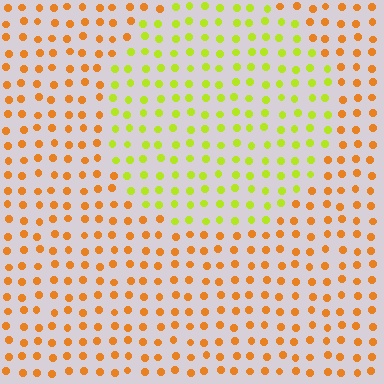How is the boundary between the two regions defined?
The boundary is defined purely by a slight shift in hue (about 48 degrees). Spacing, size, and orientation are identical on both sides.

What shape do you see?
I see a circle.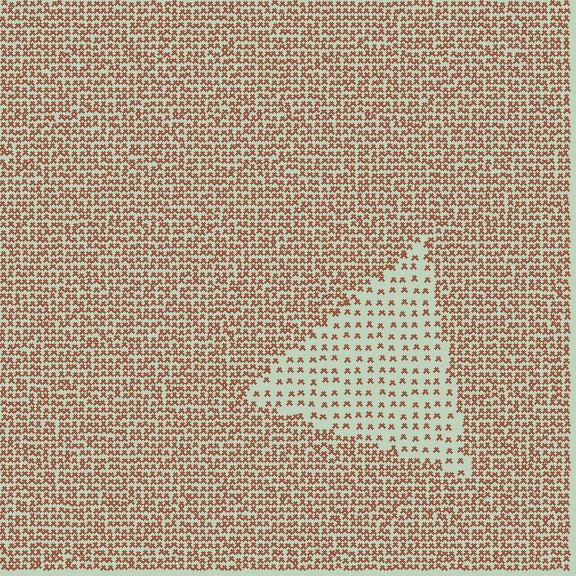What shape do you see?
I see a triangle.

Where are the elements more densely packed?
The elements are more densely packed outside the triangle boundary.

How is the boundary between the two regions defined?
The boundary is defined by a change in element density (approximately 2.5x ratio). All elements are the same color, size, and shape.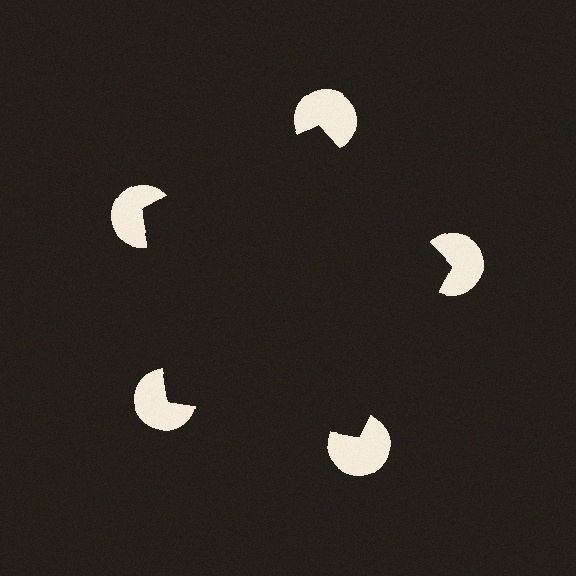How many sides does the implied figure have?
5 sides.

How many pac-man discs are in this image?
There are 5 — one at each vertex of the illusory pentagon.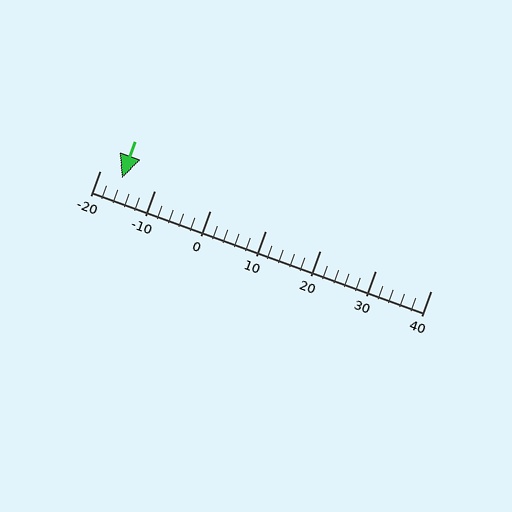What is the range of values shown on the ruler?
The ruler shows values from -20 to 40.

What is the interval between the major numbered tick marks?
The major tick marks are spaced 10 units apart.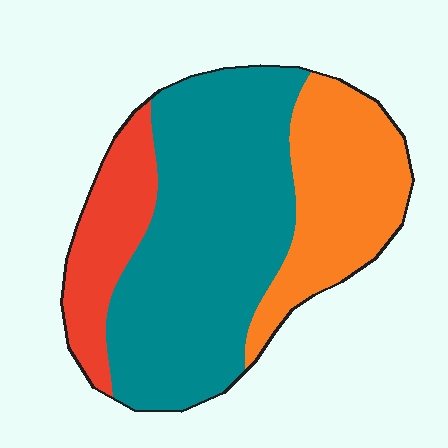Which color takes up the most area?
Teal, at roughly 55%.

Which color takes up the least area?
Red, at roughly 15%.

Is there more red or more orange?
Orange.